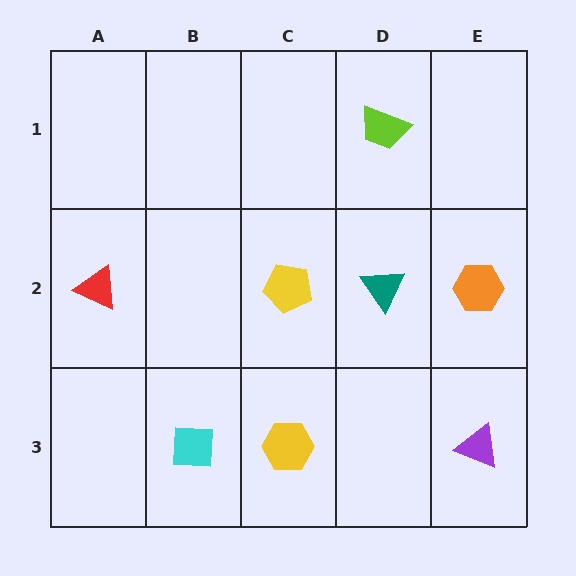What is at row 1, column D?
A lime trapezoid.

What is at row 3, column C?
A yellow hexagon.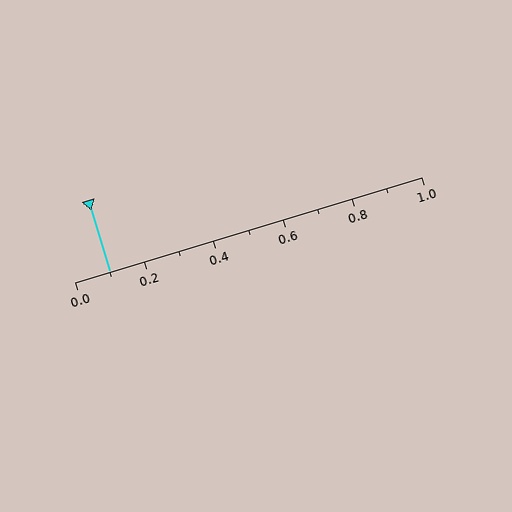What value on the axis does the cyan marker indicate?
The marker indicates approximately 0.1.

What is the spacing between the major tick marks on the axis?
The major ticks are spaced 0.2 apart.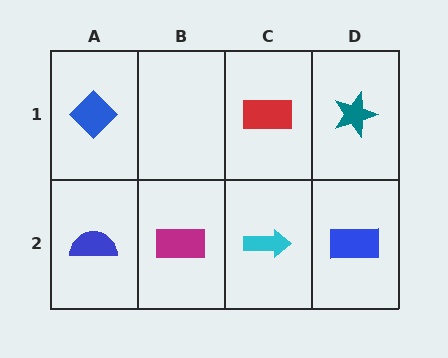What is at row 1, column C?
A red rectangle.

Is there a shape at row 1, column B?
No, that cell is empty.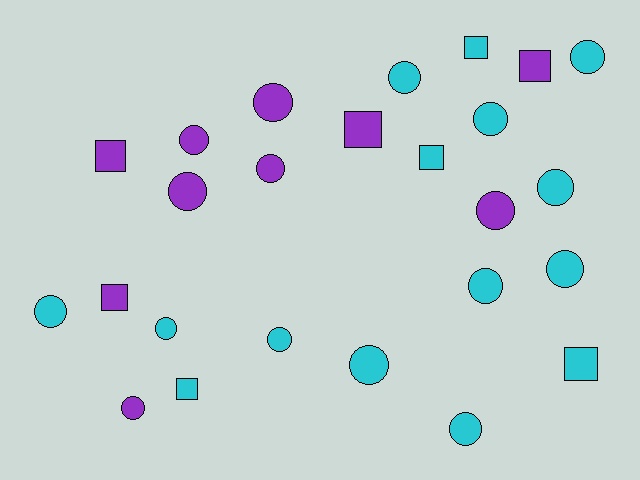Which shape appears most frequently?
Circle, with 17 objects.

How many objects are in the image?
There are 25 objects.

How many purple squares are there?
There are 4 purple squares.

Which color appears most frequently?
Cyan, with 15 objects.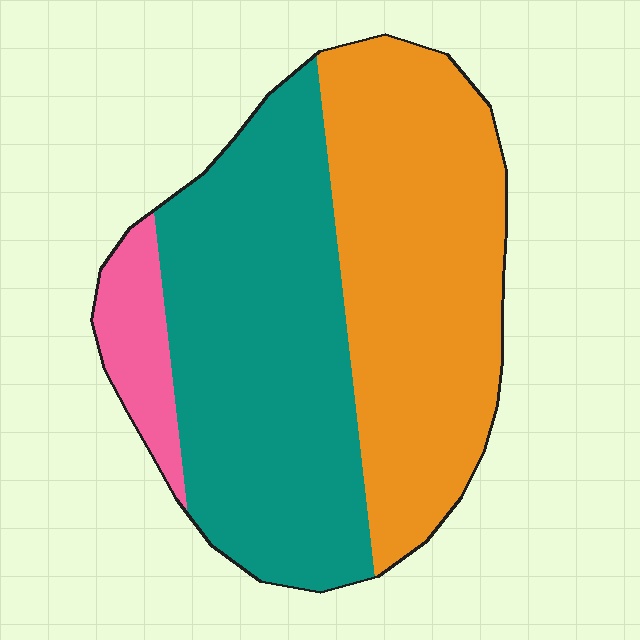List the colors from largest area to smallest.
From largest to smallest: teal, orange, pink.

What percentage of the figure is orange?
Orange takes up between a quarter and a half of the figure.